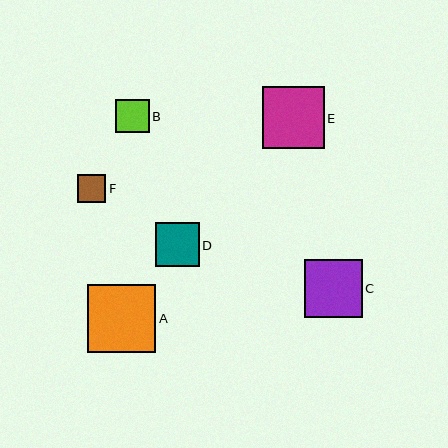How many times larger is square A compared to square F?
Square A is approximately 2.4 times the size of square F.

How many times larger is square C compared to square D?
Square C is approximately 1.3 times the size of square D.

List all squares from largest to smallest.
From largest to smallest: A, E, C, D, B, F.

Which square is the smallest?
Square F is the smallest with a size of approximately 28 pixels.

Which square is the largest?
Square A is the largest with a size of approximately 68 pixels.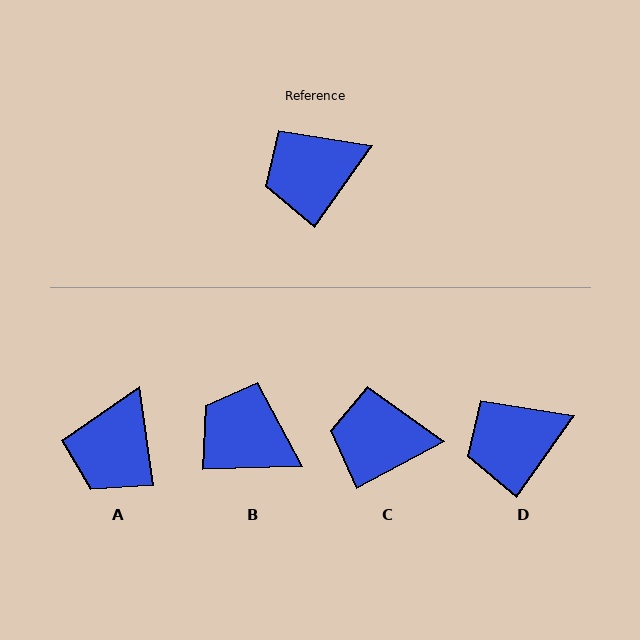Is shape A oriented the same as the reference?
No, it is off by about 44 degrees.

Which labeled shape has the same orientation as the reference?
D.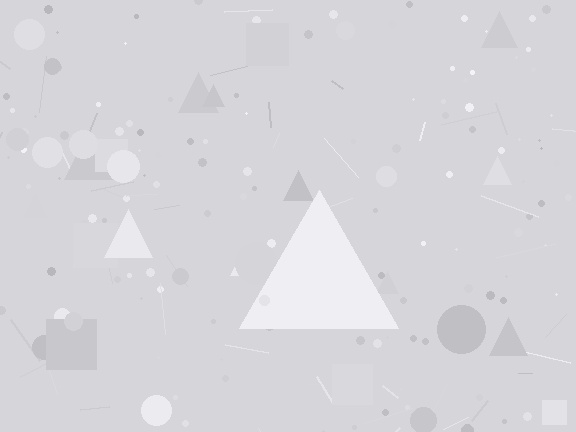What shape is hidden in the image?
A triangle is hidden in the image.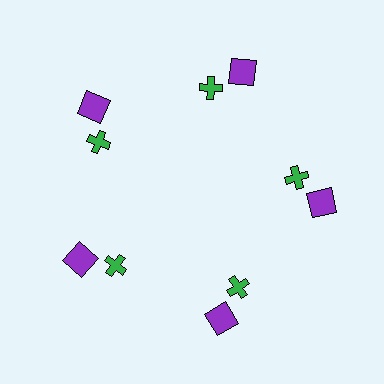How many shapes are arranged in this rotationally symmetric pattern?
There are 10 shapes, arranged in 5 groups of 2.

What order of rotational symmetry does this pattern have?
This pattern has 5-fold rotational symmetry.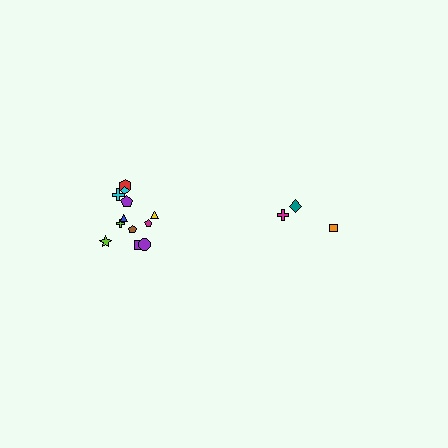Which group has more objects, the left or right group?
The left group.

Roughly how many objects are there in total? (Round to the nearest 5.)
Roughly 15 objects in total.